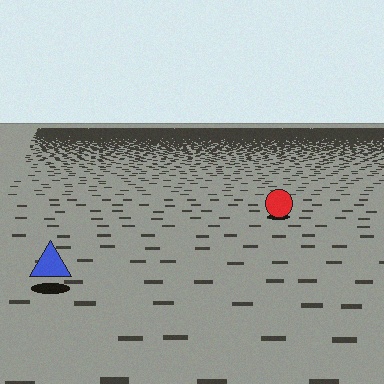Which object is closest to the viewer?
The blue triangle is closest. The texture marks near it are larger and more spread out.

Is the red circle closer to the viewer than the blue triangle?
No. The blue triangle is closer — you can tell from the texture gradient: the ground texture is coarser near it.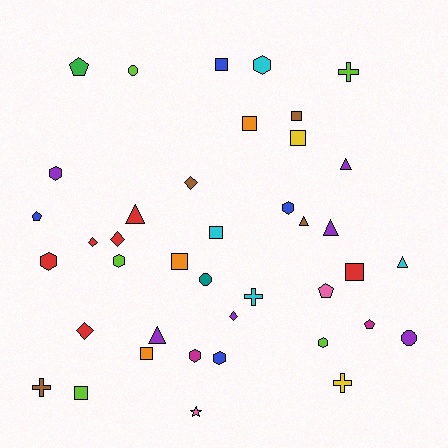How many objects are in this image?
There are 40 objects.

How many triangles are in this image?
There are 6 triangles.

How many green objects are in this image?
There is 1 green object.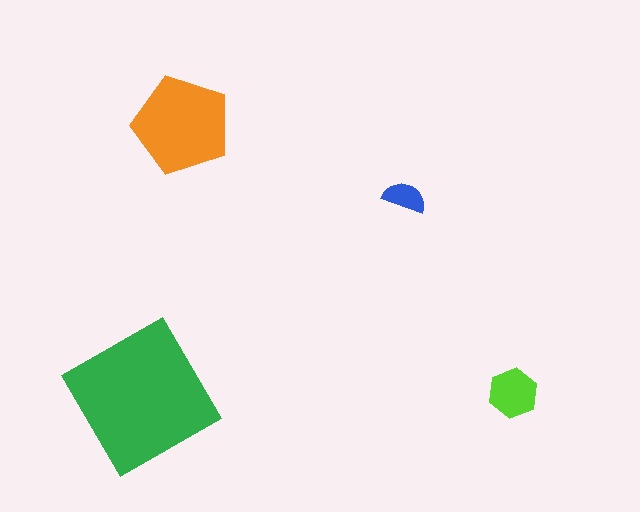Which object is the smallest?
The blue semicircle.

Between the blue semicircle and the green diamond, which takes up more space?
The green diamond.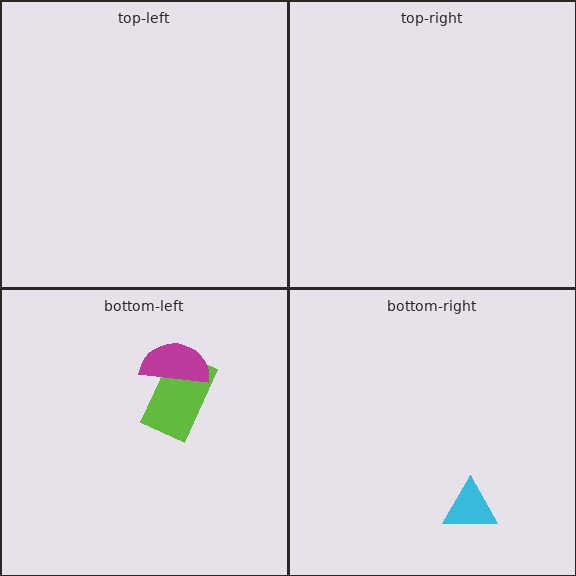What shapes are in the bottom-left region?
The lime rectangle, the magenta semicircle.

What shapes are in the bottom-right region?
The cyan triangle.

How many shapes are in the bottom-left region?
2.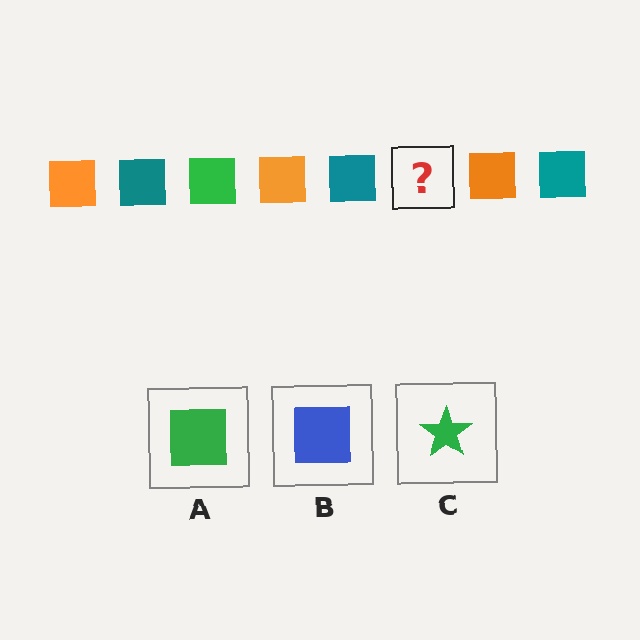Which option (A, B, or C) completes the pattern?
A.